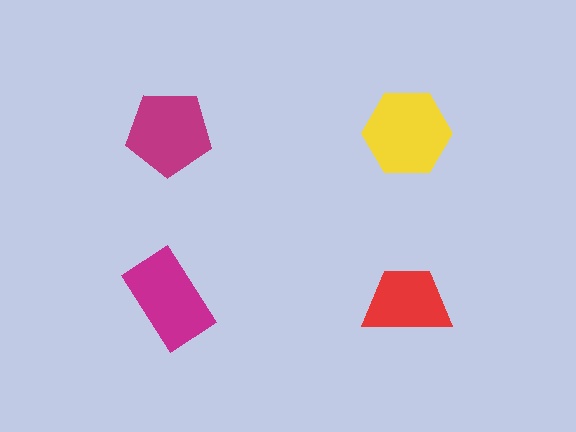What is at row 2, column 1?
A magenta rectangle.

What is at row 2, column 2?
A red trapezoid.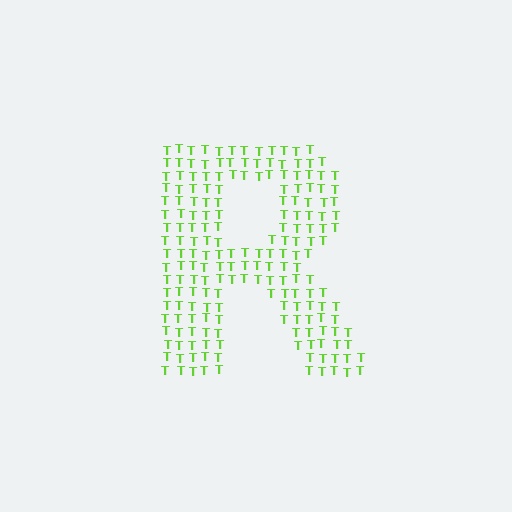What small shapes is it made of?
It is made of small letter T's.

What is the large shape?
The large shape is the letter R.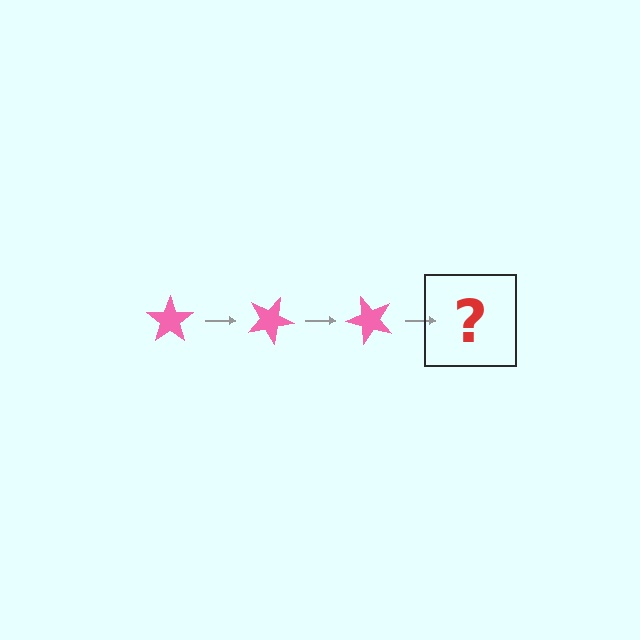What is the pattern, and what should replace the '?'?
The pattern is that the star rotates 25 degrees each step. The '?' should be a pink star rotated 75 degrees.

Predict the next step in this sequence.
The next step is a pink star rotated 75 degrees.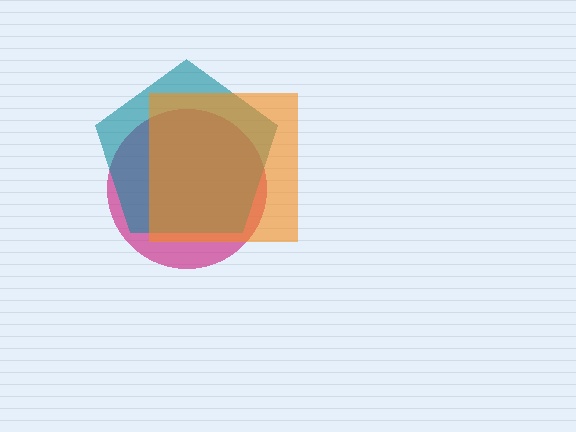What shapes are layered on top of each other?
The layered shapes are: a magenta circle, a teal pentagon, an orange square.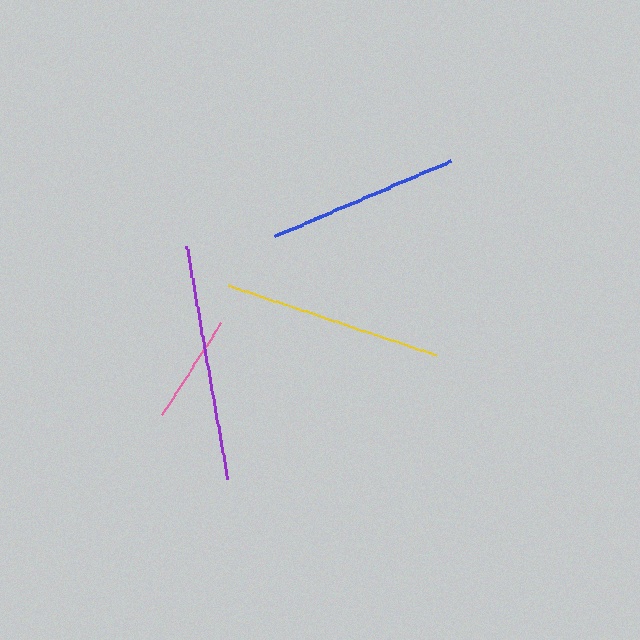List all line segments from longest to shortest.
From longest to shortest: purple, yellow, blue, pink.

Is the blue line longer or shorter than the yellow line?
The yellow line is longer than the blue line.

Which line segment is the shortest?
The pink line is the shortest at approximately 110 pixels.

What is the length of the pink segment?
The pink segment is approximately 110 pixels long.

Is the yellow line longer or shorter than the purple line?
The purple line is longer than the yellow line.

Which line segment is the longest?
The purple line is the longest at approximately 238 pixels.